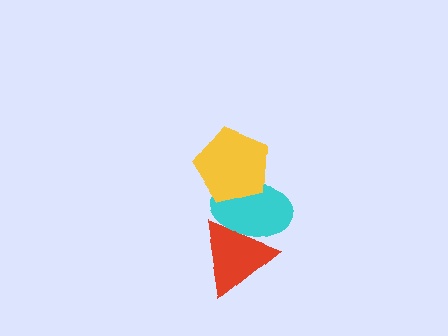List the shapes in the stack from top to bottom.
From top to bottom: the yellow pentagon, the cyan ellipse, the red triangle.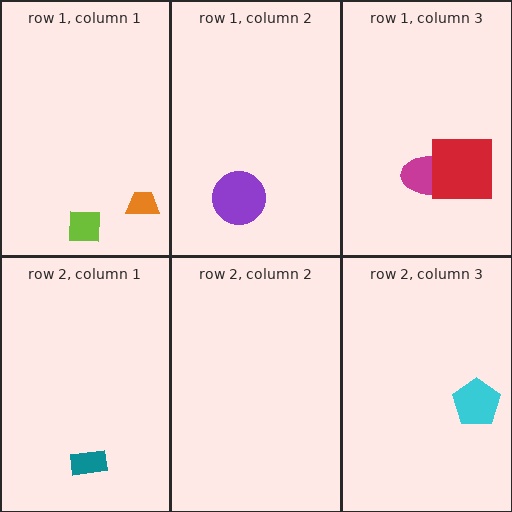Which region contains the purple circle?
The row 1, column 2 region.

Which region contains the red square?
The row 1, column 3 region.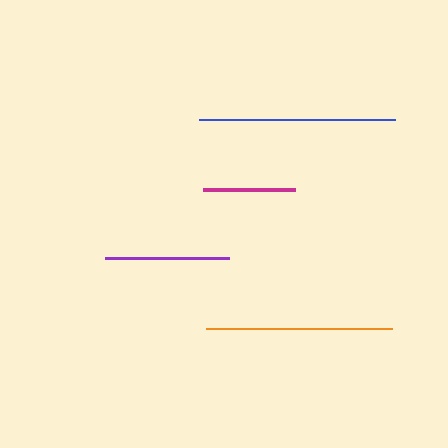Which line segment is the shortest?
The magenta line is the shortest at approximately 92 pixels.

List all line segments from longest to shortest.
From longest to shortest: blue, orange, purple, magenta.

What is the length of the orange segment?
The orange segment is approximately 186 pixels long.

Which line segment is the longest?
The blue line is the longest at approximately 197 pixels.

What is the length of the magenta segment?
The magenta segment is approximately 92 pixels long.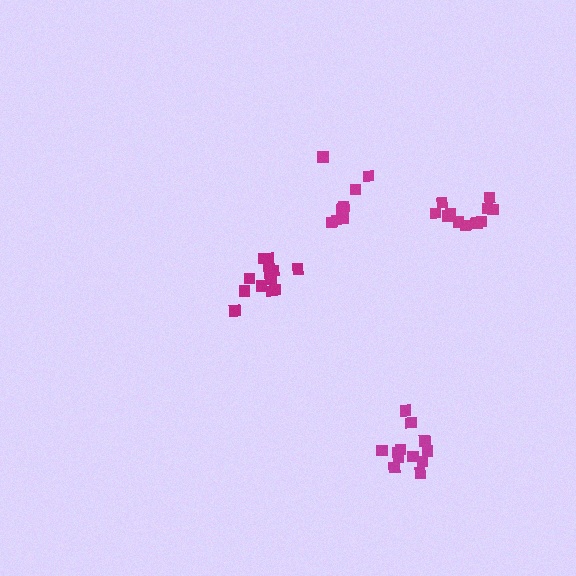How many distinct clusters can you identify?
There are 4 distinct clusters.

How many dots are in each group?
Group 1: 8 dots, Group 2: 13 dots, Group 3: 12 dots, Group 4: 12 dots (45 total).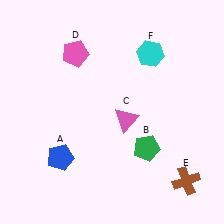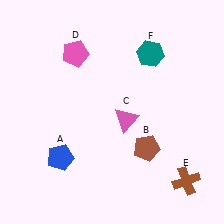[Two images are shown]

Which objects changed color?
B changed from green to brown. F changed from cyan to teal.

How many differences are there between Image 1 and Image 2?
There are 2 differences between the two images.